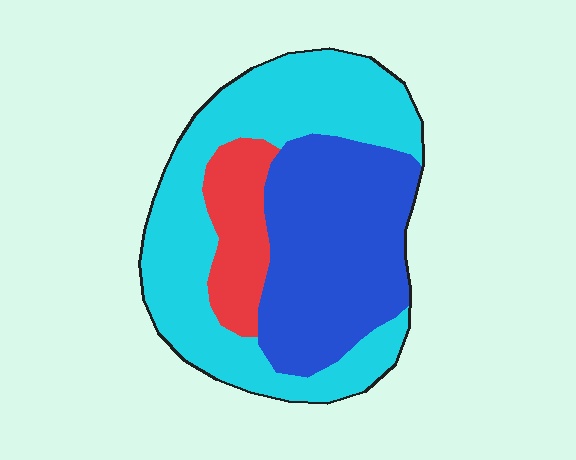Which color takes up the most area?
Cyan, at roughly 50%.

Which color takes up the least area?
Red, at roughly 15%.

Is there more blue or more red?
Blue.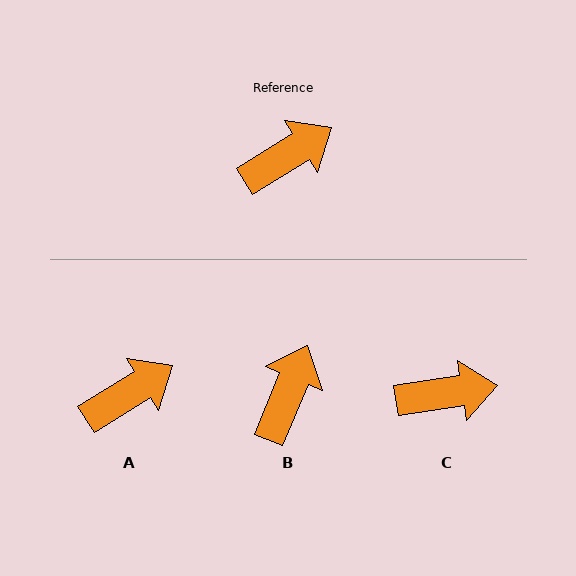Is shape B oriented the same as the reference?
No, it is off by about 36 degrees.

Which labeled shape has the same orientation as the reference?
A.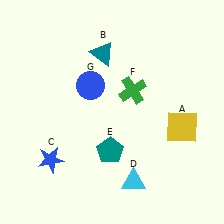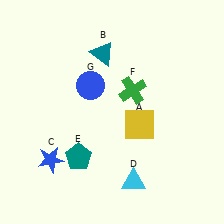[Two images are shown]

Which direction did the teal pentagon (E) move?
The teal pentagon (E) moved left.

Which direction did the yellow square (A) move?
The yellow square (A) moved left.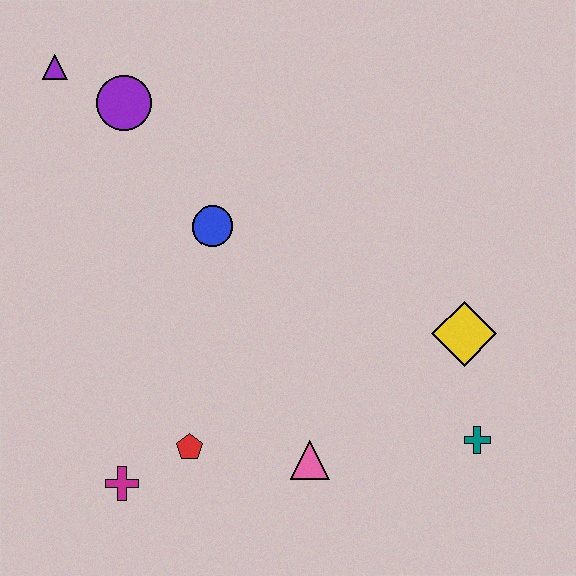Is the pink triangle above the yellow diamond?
No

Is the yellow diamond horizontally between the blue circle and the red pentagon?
No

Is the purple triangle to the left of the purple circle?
Yes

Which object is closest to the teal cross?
The yellow diamond is closest to the teal cross.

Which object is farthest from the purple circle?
The teal cross is farthest from the purple circle.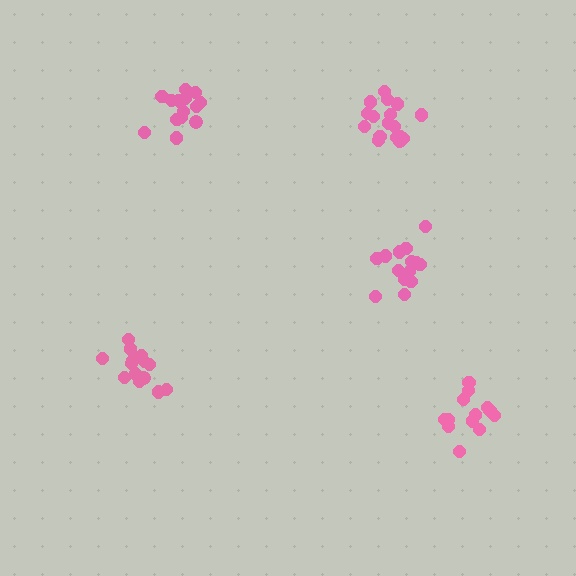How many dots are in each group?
Group 1: 18 dots, Group 2: 14 dots, Group 3: 14 dots, Group 4: 15 dots, Group 5: 14 dots (75 total).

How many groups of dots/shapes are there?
There are 5 groups.